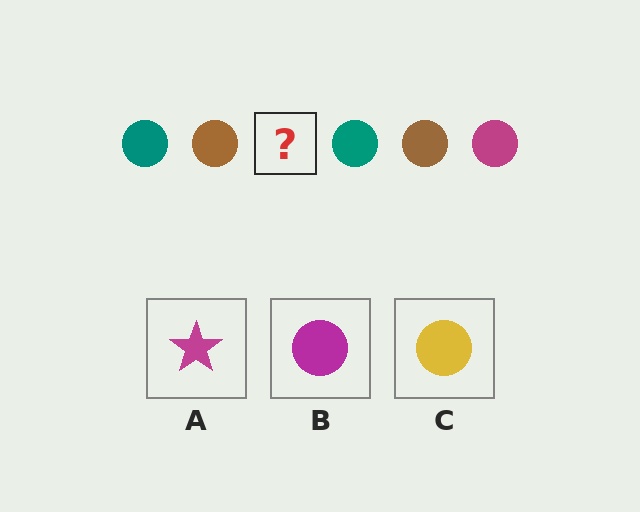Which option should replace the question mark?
Option B.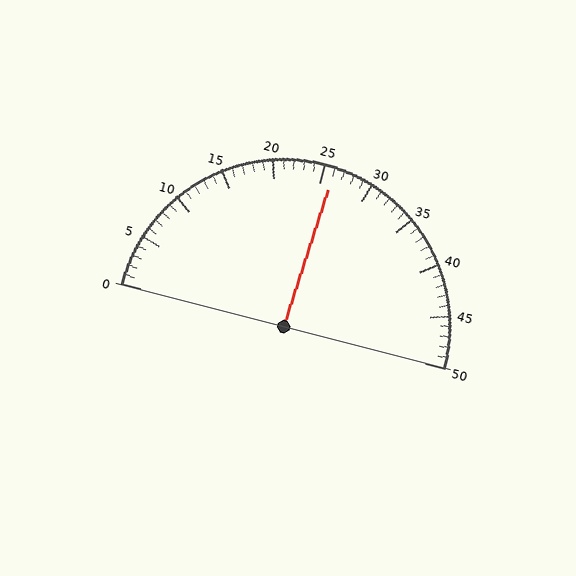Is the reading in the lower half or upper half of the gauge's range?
The reading is in the upper half of the range (0 to 50).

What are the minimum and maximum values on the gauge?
The gauge ranges from 0 to 50.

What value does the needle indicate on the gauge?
The needle indicates approximately 26.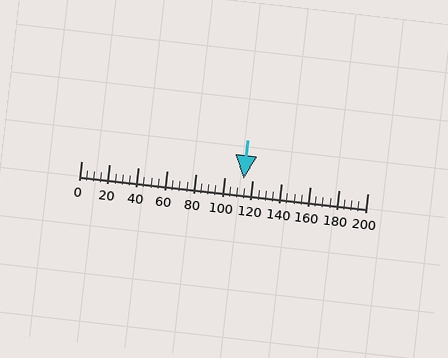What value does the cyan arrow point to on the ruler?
The cyan arrow points to approximately 113.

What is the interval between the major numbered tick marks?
The major tick marks are spaced 20 units apart.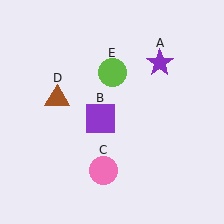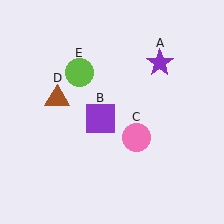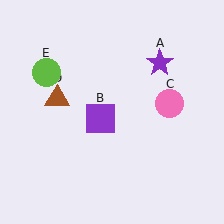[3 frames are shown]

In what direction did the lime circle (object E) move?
The lime circle (object E) moved left.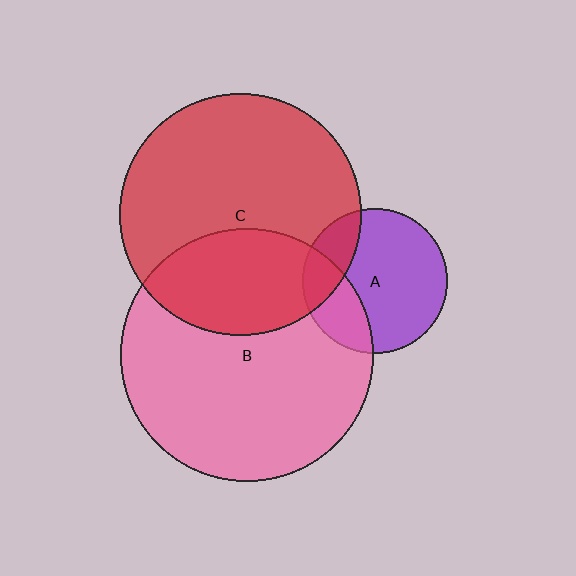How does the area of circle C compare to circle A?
Approximately 2.8 times.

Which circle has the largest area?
Circle B (pink).